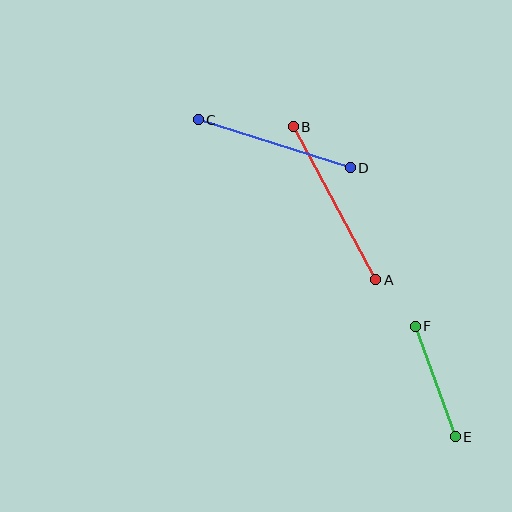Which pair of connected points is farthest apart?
Points A and B are farthest apart.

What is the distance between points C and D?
The distance is approximately 159 pixels.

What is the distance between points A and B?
The distance is approximately 174 pixels.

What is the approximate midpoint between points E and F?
The midpoint is at approximately (435, 381) pixels.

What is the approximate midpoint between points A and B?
The midpoint is at approximately (334, 203) pixels.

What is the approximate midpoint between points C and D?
The midpoint is at approximately (274, 144) pixels.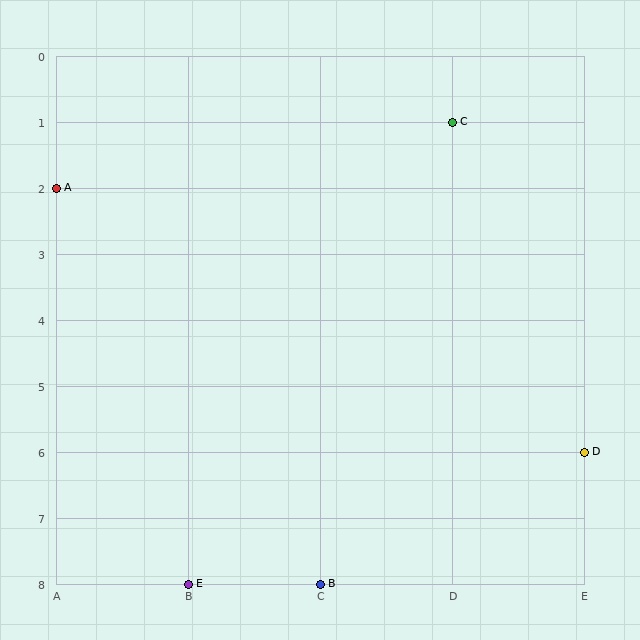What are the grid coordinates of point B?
Point B is at grid coordinates (C, 8).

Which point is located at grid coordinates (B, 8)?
Point E is at (B, 8).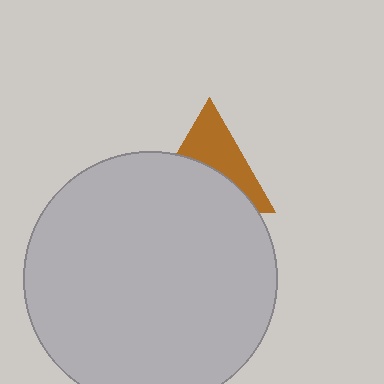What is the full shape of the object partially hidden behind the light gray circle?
The partially hidden object is a brown triangle.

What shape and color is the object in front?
The object in front is a light gray circle.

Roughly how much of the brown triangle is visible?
About half of it is visible (roughly 46%).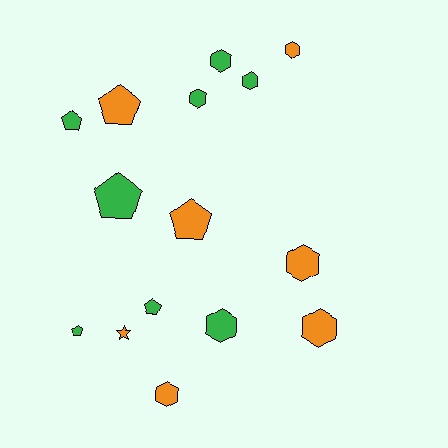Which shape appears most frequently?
Hexagon, with 8 objects.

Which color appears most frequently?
Green, with 8 objects.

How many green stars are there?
There are no green stars.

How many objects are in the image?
There are 15 objects.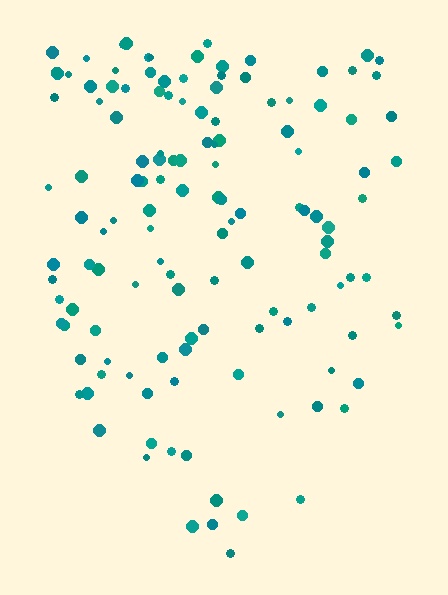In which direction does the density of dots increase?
From bottom to top, with the top side densest.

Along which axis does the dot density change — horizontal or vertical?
Vertical.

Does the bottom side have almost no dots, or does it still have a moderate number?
Still a moderate number, just noticeably fewer than the top.